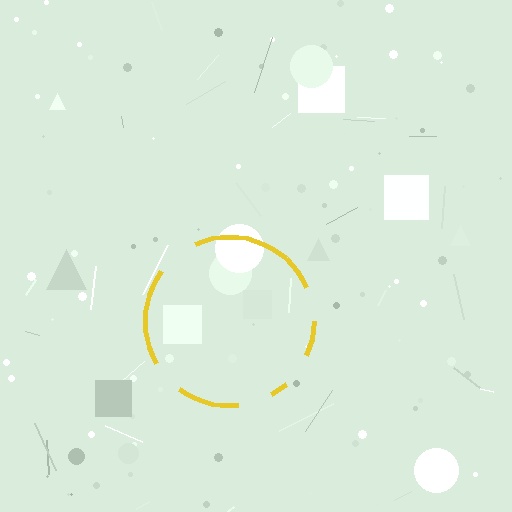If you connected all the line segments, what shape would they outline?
They would outline a circle.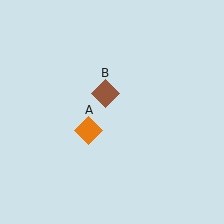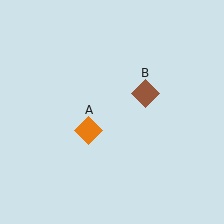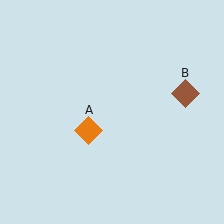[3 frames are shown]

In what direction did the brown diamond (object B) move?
The brown diamond (object B) moved right.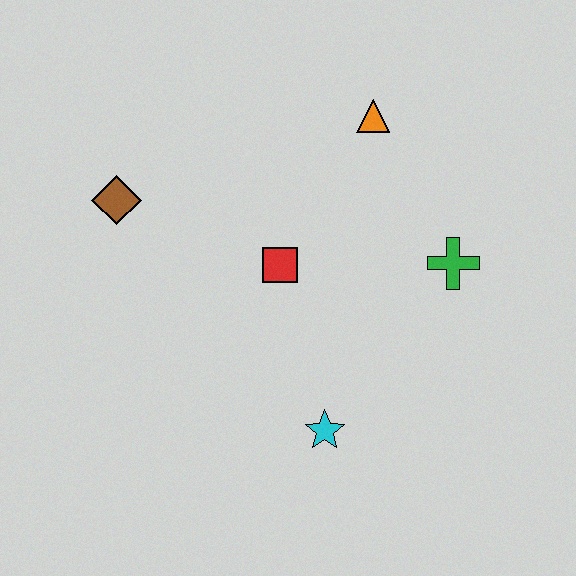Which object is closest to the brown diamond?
The red square is closest to the brown diamond.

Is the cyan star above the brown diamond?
No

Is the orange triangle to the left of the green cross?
Yes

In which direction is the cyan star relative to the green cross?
The cyan star is below the green cross.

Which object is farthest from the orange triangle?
The cyan star is farthest from the orange triangle.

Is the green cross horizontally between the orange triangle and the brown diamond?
No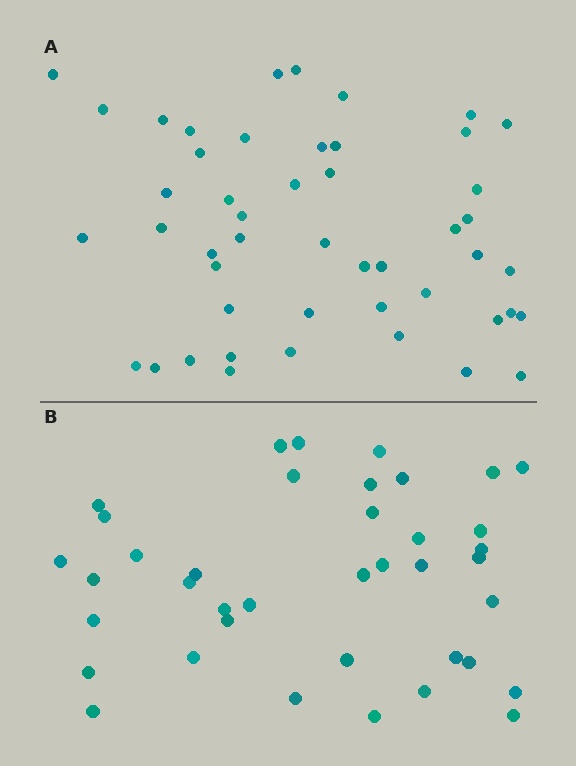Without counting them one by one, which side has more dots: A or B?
Region A (the top region) has more dots.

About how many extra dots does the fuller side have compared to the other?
Region A has roughly 8 or so more dots than region B.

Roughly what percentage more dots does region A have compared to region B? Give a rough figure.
About 25% more.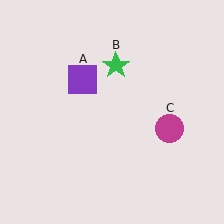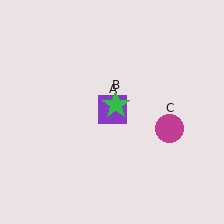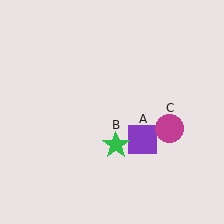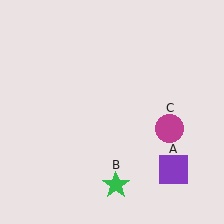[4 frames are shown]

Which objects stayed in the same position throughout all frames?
Magenta circle (object C) remained stationary.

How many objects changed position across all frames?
2 objects changed position: purple square (object A), green star (object B).